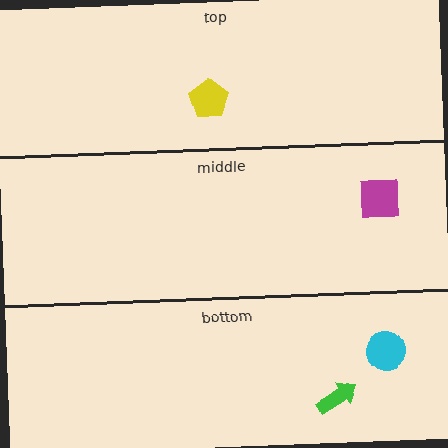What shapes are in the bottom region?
The cyan circle, the green arrow.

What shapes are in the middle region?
The magenta square.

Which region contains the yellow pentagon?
The top region.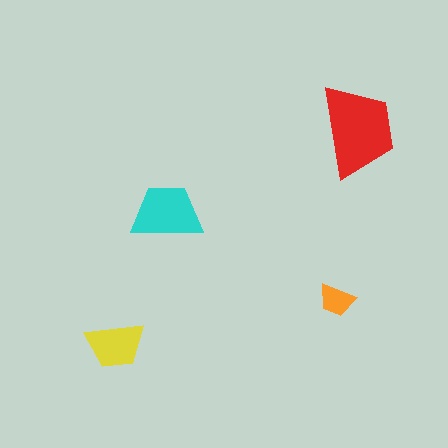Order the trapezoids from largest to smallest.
the red one, the cyan one, the yellow one, the orange one.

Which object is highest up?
The red trapezoid is topmost.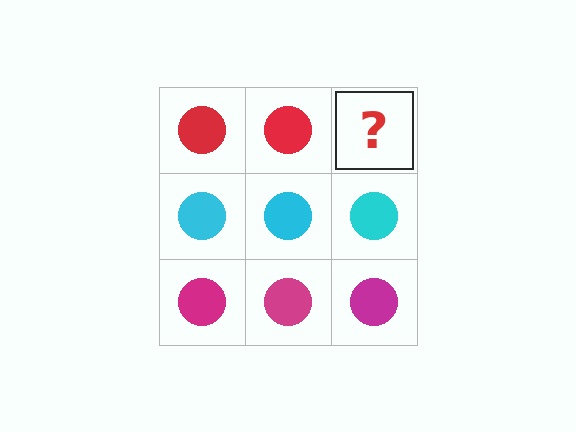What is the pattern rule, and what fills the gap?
The rule is that each row has a consistent color. The gap should be filled with a red circle.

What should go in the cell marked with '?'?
The missing cell should contain a red circle.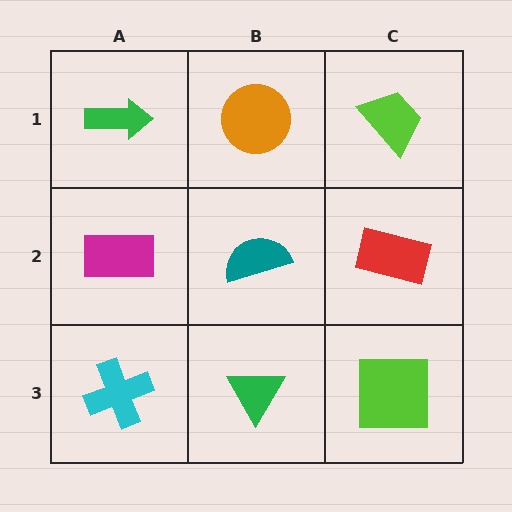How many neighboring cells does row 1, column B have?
3.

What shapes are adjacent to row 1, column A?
A magenta rectangle (row 2, column A), an orange circle (row 1, column B).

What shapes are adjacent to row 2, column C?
A lime trapezoid (row 1, column C), a lime square (row 3, column C), a teal semicircle (row 2, column B).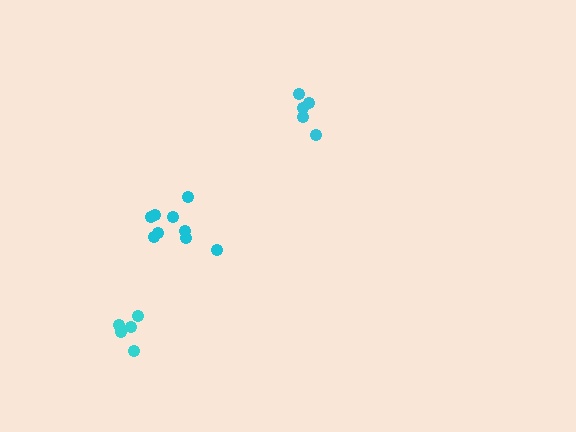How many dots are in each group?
Group 1: 5 dots, Group 2: 9 dots, Group 3: 5 dots (19 total).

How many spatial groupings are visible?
There are 3 spatial groupings.